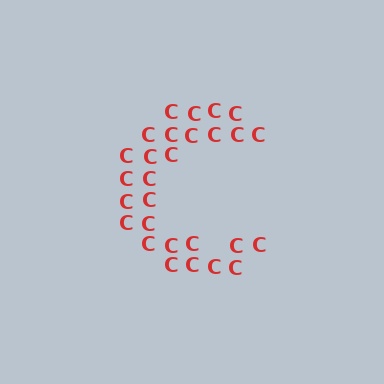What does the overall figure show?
The overall figure shows the letter C.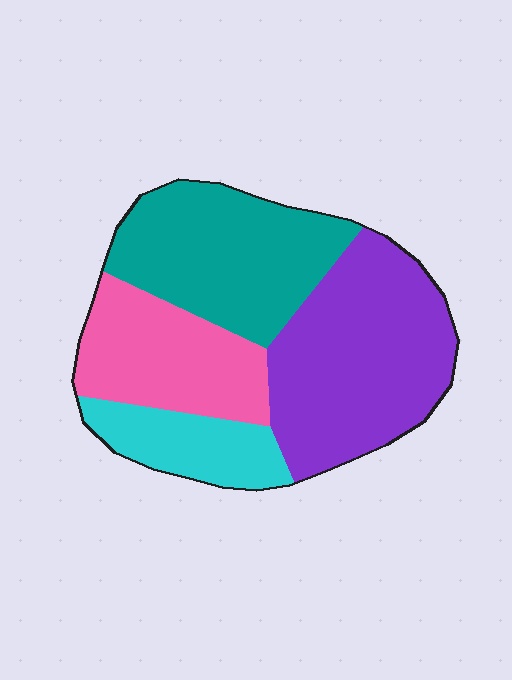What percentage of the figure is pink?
Pink covers roughly 20% of the figure.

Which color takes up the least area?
Cyan, at roughly 15%.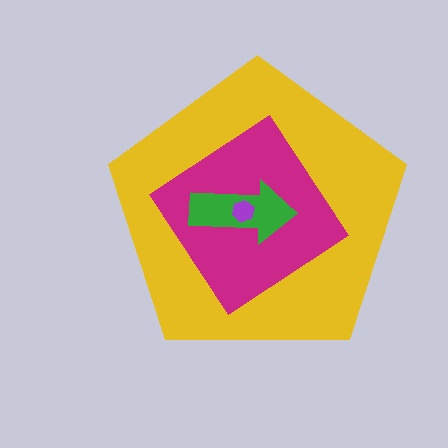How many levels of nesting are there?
4.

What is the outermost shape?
The yellow pentagon.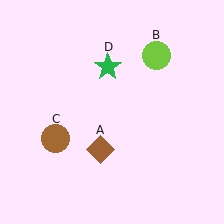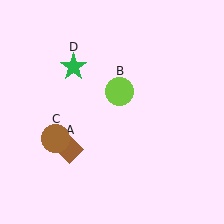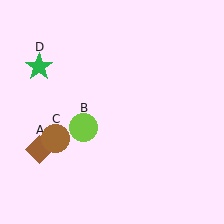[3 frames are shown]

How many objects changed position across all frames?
3 objects changed position: brown diamond (object A), lime circle (object B), green star (object D).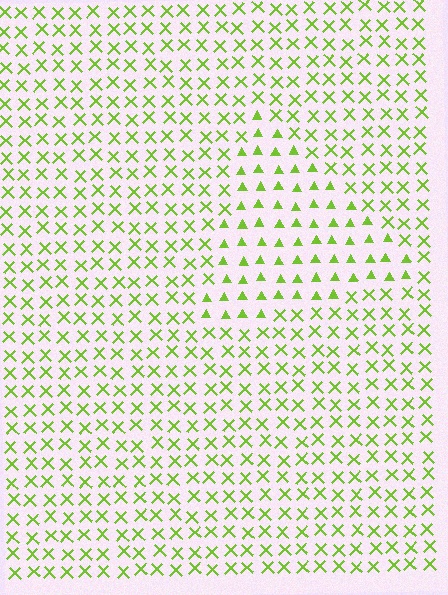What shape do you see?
I see a triangle.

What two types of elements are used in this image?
The image uses triangles inside the triangle region and X marks outside it.